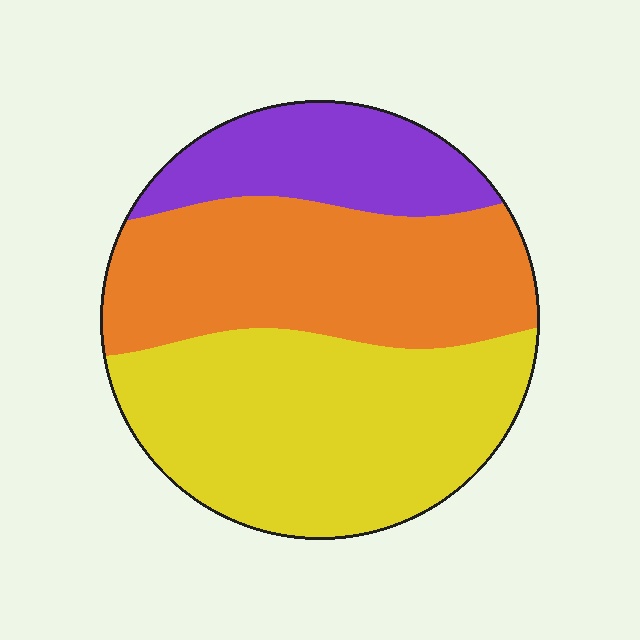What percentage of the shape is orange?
Orange takes up about three eighths (3/8) of the shape.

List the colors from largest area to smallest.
From largest to smallest: yellow, orange, purple.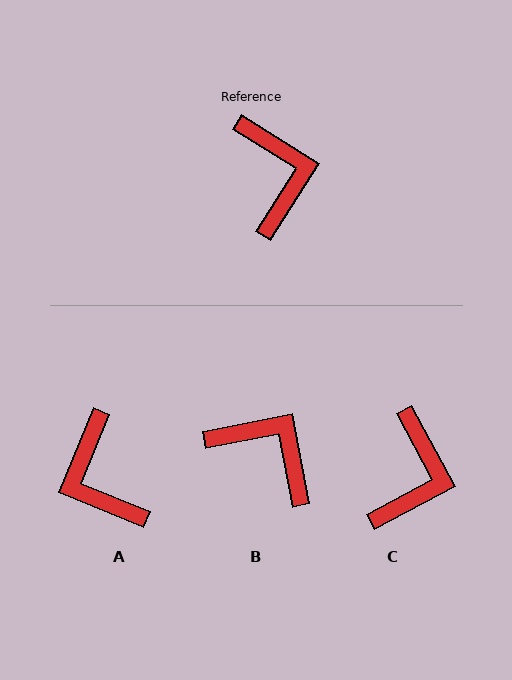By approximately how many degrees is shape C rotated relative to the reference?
Approximately 29 degrees clockwise.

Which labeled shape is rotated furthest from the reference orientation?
A, about 170 degrees away.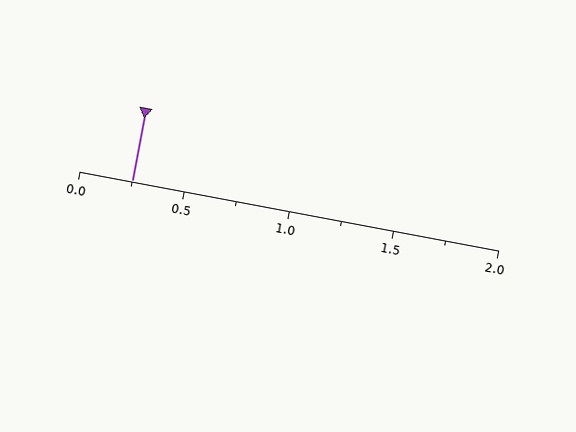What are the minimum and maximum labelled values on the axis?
The axis runs from 0.0 to 2.0.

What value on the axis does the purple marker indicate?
The marker indicates approximately 0.25.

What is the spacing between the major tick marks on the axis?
The major ticks are spaced 0.5 apart.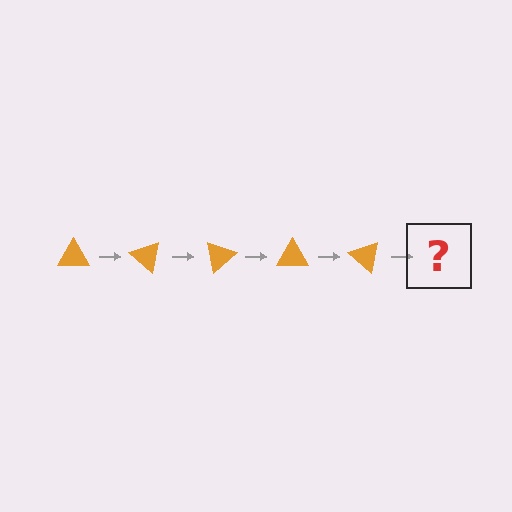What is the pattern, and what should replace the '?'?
The pattern is that the triangle rotates 40 degrees each step. The '?' should be an orange triangle rotated 200 degrees.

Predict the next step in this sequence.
The next step is an orange triangle rotated 200 degrees.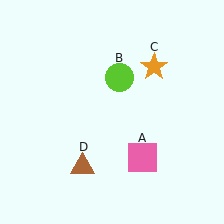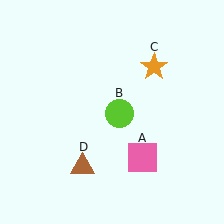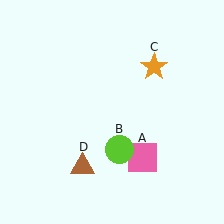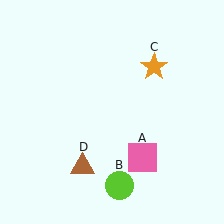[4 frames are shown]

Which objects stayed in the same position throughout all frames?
Pink square (object A) and orange star (object C) and brown triangle (object D) remained stationary.